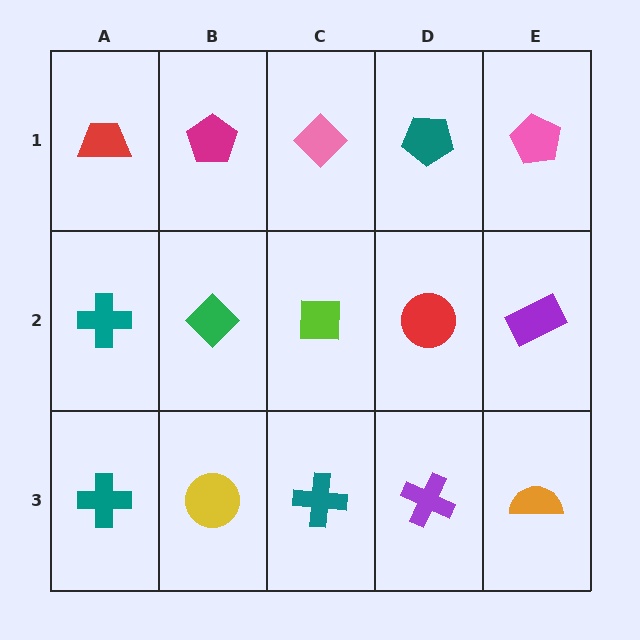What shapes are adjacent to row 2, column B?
A magenta pentagon (row 1, column B), a yellow circle (row 3, column B), a teal cross (row 2, column A), a lime square (row 2, column C).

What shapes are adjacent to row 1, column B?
A green diamond (row 2, column B), a red trapezoid (row 1, column A), a pink diamond (row 1, column C).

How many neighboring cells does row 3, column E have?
2.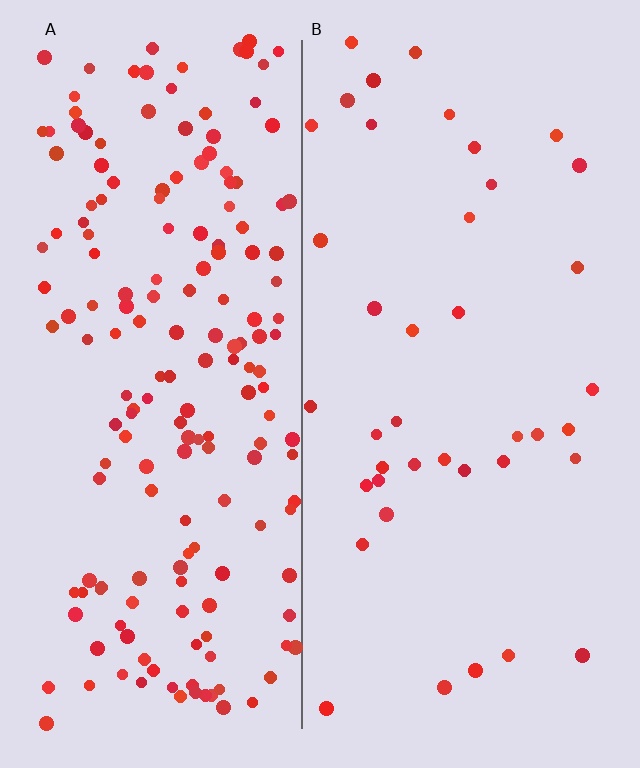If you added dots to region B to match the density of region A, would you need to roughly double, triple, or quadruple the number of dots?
Approximately quadruple.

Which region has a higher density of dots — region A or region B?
A (the left).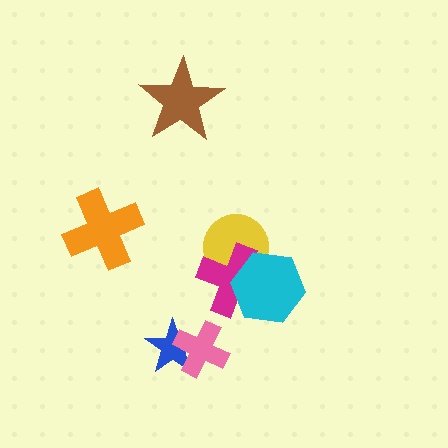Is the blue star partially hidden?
Yes, it is partially covered by another shape.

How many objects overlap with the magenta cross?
2 objects overlap with the magenta cross.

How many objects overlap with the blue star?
1 object overlaps with the blue star.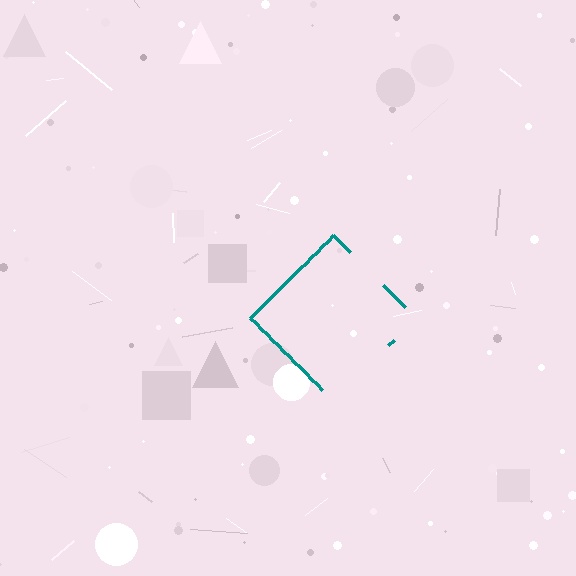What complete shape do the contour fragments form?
The contour fragments form a diamond.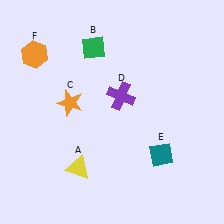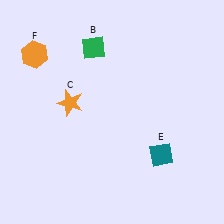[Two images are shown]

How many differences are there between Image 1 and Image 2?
There are 2 differences between the two images.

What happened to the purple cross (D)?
The purple cross (D) was removed in Image 2. It was in the top-right area of Image 1.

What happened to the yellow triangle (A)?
The yellow triangle (A) was removed in Image 2. It was in the bottom-left area of Image 1.